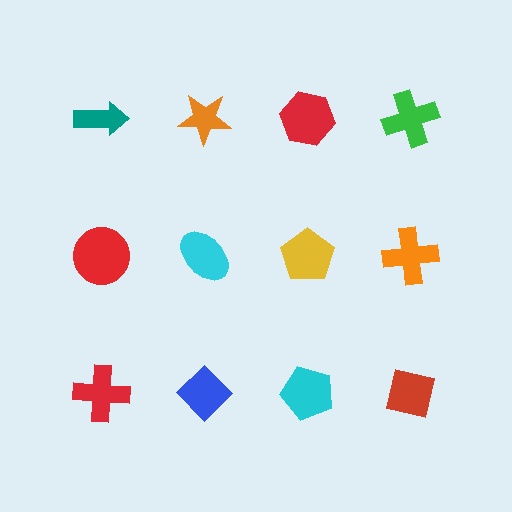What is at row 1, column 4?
A green cross.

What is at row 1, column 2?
An orange star.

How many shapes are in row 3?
4 shapes.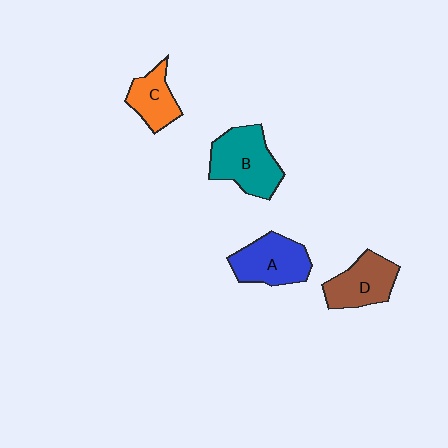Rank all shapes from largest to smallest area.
From largest to smallest: B (teal), A (blue), D (brown), C (orange).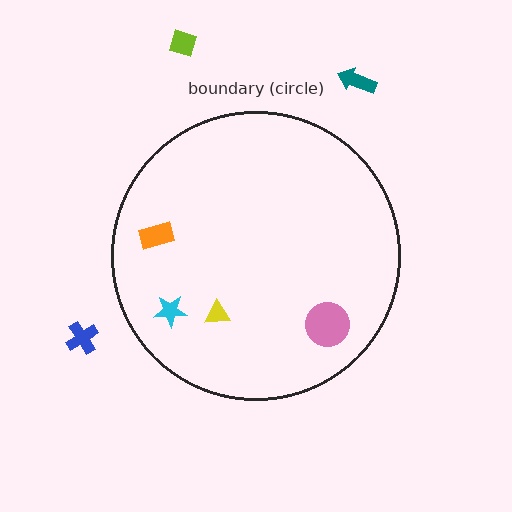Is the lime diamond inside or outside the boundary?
Outside.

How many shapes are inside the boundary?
4 inside, 3 outside.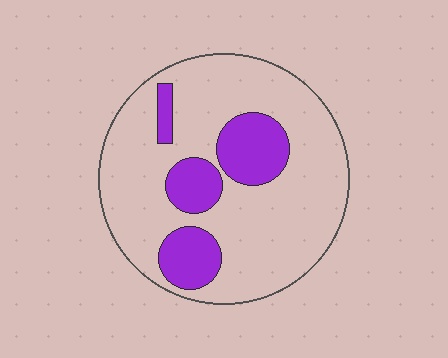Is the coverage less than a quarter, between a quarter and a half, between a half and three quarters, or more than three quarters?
Less than a quarter.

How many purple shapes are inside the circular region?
4.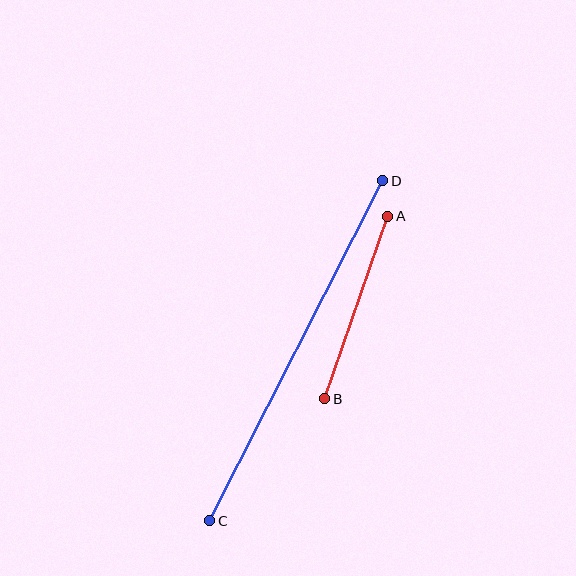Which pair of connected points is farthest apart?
Points C and D are farthest apart.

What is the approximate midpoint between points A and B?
The midpoint is at approximately (356, 308) pixels.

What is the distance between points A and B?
The distance is approximately 193 pixels.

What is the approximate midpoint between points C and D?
The midpoint is at approximately (296, 351) pixels.